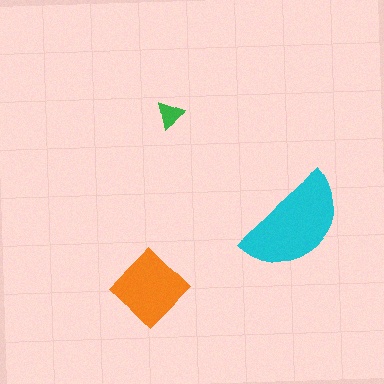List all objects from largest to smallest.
The cyan semicircle, the orange diamond, the green triangle.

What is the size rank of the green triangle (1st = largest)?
3rd.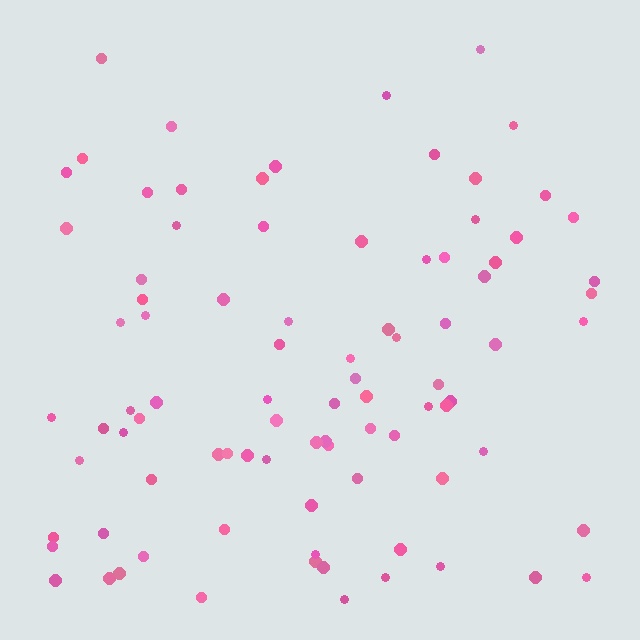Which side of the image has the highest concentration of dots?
The bottom.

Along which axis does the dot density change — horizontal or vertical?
Vertical.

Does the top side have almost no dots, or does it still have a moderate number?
Still a moderate number, just noticeably fewer than the bottom.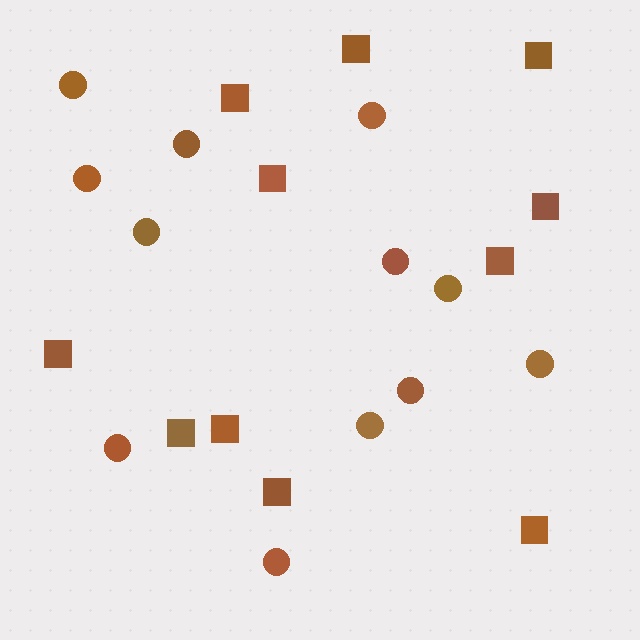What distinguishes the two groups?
There are 2 groups: one group of circles (12) and one group of squares (11).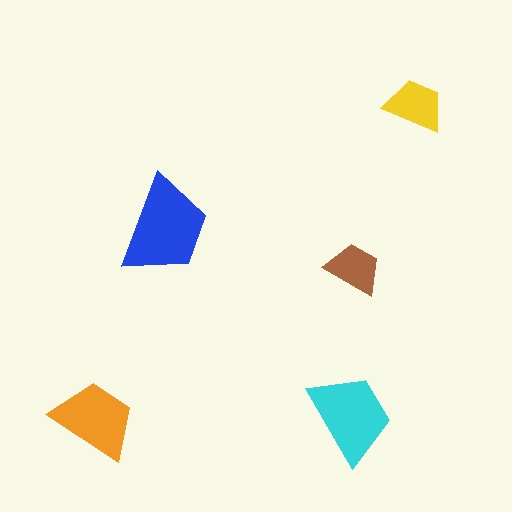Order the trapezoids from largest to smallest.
the blue one, the cyan one, the orange one, the yellow one, the brown one.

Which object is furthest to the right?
The yellow trapezoid is rightmost.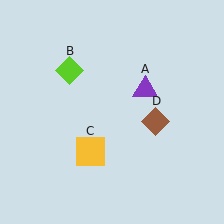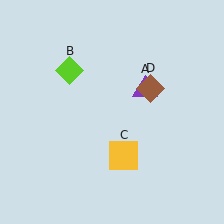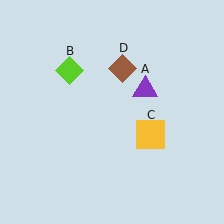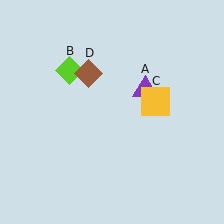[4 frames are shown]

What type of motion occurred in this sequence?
The yellow square (object C), brown diamond (object D) rotated counterclockwise around the center of the scene.